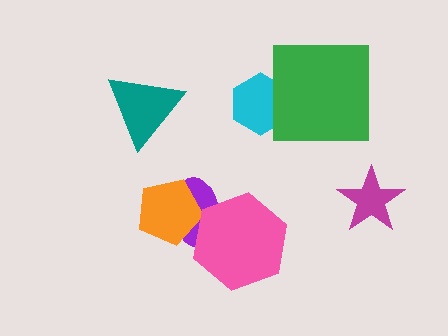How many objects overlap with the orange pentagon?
1 object overlaps with the orange pentagon.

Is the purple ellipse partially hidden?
Yes, it is partially covered by another shape.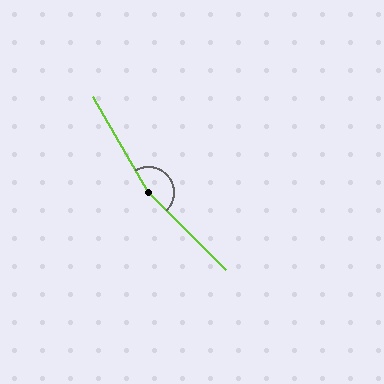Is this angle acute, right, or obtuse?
It is obtuse.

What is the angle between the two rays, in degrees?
Approximately 164 degrees.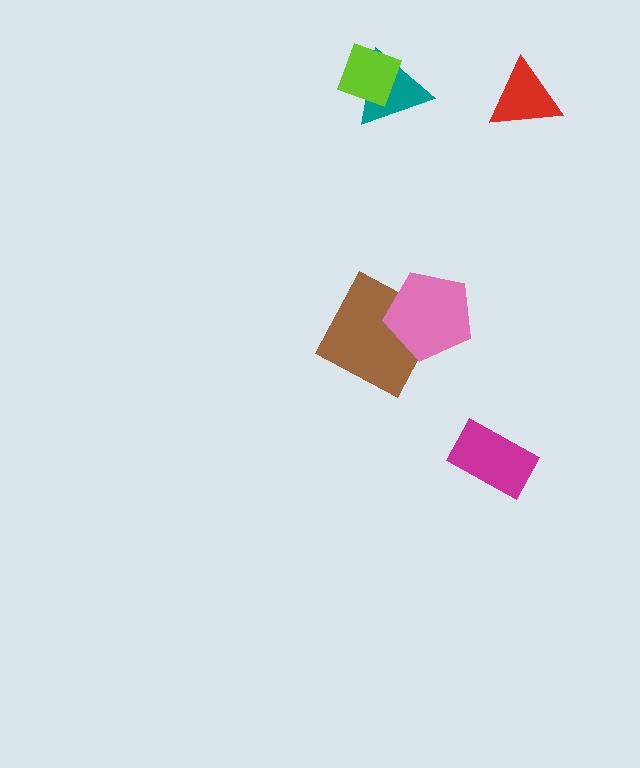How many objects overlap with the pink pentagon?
1 object overlaps with the pink pentagon.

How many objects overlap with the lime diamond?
1 object overlaps with the lime diamond.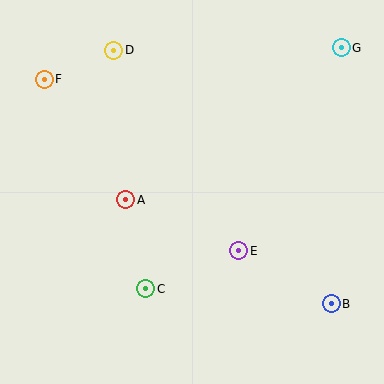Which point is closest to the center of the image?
Point A at (126, 200) is closest to the center.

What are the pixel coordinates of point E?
Point E is at (239, 251).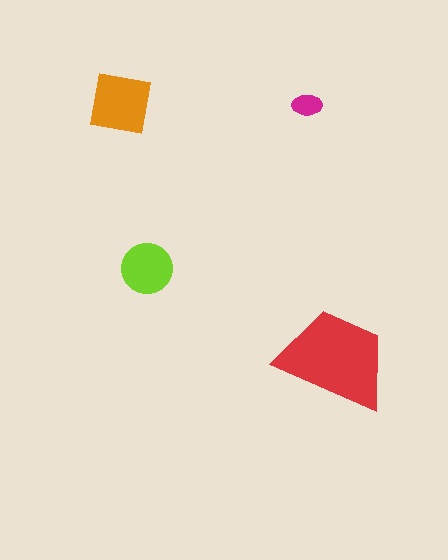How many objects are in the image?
There are 4 objects in the image.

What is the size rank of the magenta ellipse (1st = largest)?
4th.